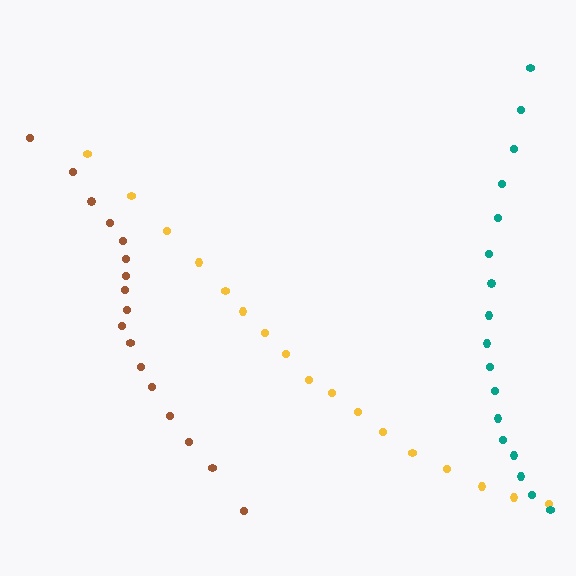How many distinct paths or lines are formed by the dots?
There are 3 distinct paths.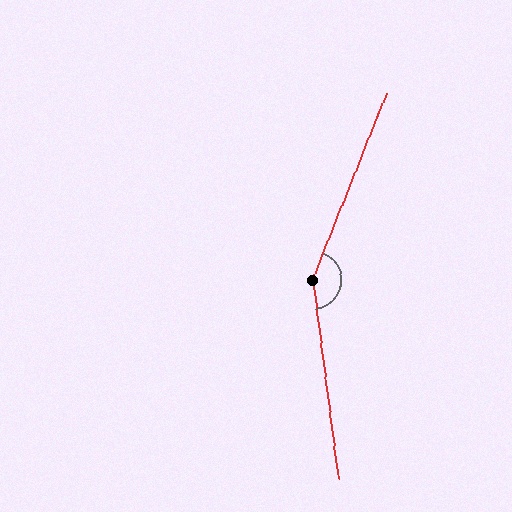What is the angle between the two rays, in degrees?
Approximately 151 degrees.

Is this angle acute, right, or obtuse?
It is obtuse.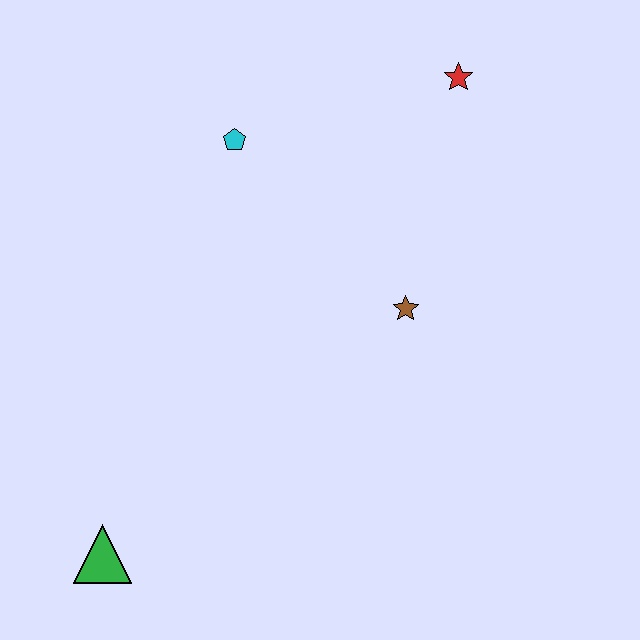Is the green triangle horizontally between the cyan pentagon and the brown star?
No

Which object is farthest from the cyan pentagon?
The green triangle is farthest from the cyan pentagon.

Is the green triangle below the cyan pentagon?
Yes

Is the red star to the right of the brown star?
Yes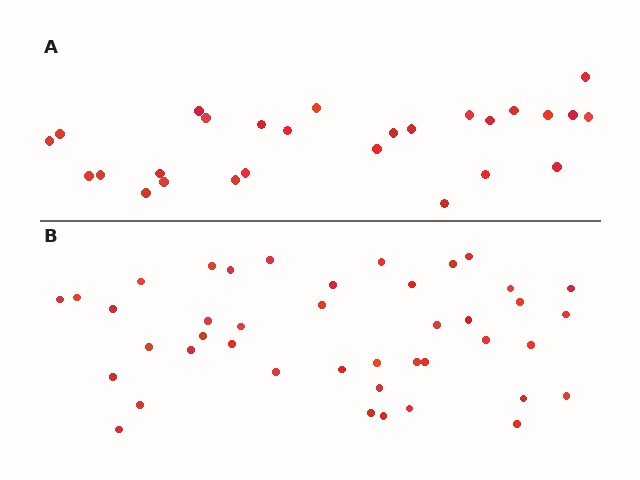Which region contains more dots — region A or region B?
Region B (the bottom region) has more dots.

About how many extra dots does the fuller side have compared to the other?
Region B has approximately 15 more dots than region A.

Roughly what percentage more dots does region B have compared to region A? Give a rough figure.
About 55% more.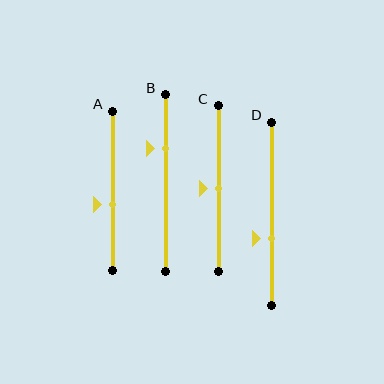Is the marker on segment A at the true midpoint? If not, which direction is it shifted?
No, the marker on segment A is shifted downward by about 8% of the segment length.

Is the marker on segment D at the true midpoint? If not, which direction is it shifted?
No, the marker on segment D is shifted downward by about 14% of the segment length.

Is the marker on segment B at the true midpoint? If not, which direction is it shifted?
No, the marker on segment B is shifted upward by about 20% of the segment length.